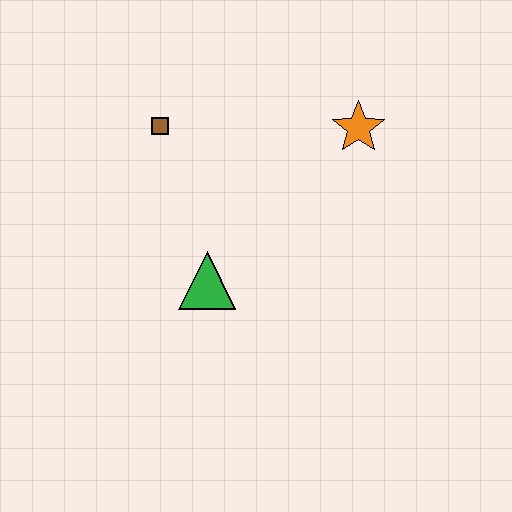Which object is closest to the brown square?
The green triangle is closest to the brown square.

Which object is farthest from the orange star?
The green triangle is farthest from the orange star.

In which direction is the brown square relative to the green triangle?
The brown square is above the green triangle.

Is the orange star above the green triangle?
Yes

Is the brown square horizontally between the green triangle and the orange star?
No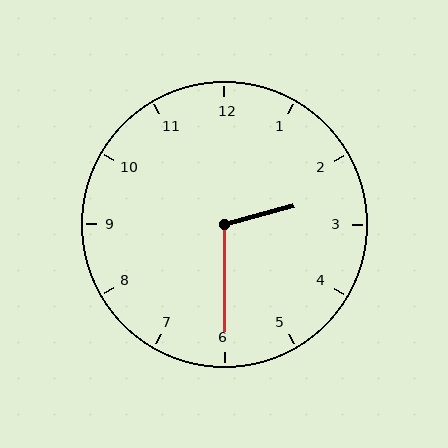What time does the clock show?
2:30.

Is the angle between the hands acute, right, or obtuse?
It is obtuse.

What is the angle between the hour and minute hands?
Approximately 105 degrees.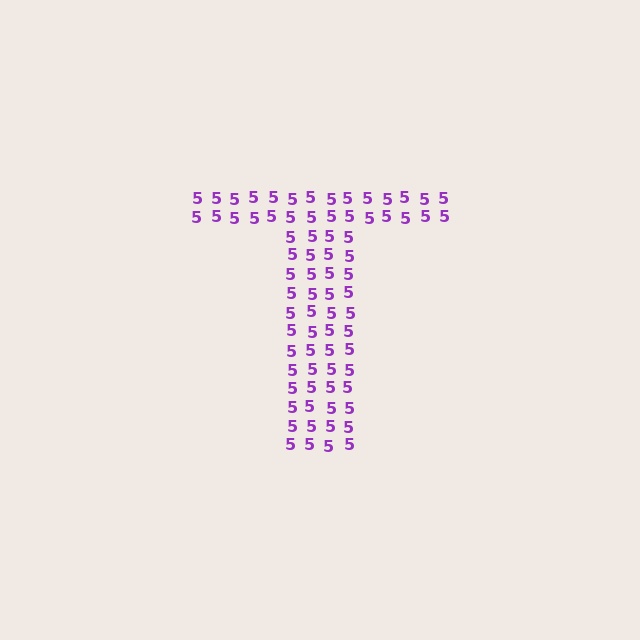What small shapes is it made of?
It is made of small digit 5's.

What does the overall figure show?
The overall figure shows the letter T.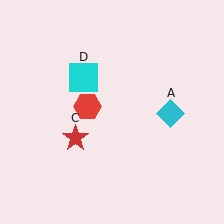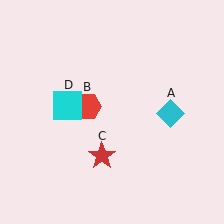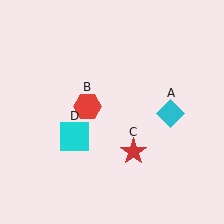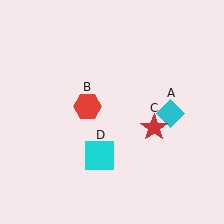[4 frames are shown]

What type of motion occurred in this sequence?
The red star (object C), cyan square (object D) rotated counterclockwise around the center of the scene.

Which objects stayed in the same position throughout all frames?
Cyan diamond (object A) and red hexagon (object B) remained stationary.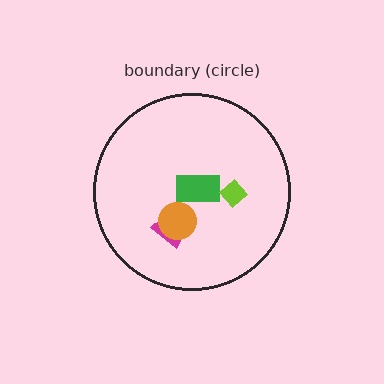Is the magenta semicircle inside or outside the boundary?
Inside.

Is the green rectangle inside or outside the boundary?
Inside.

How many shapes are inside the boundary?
4 inside, 0 outside.